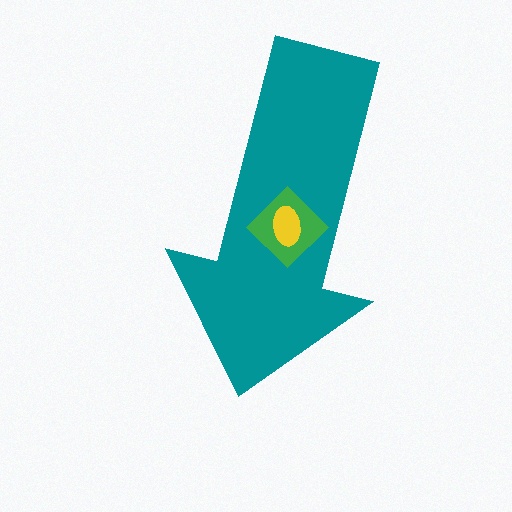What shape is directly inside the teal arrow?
The green diamond.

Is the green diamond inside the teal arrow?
Yes.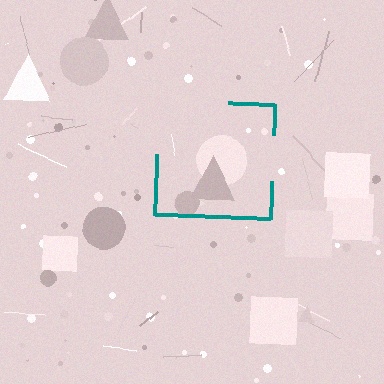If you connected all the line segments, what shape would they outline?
They would outline a square.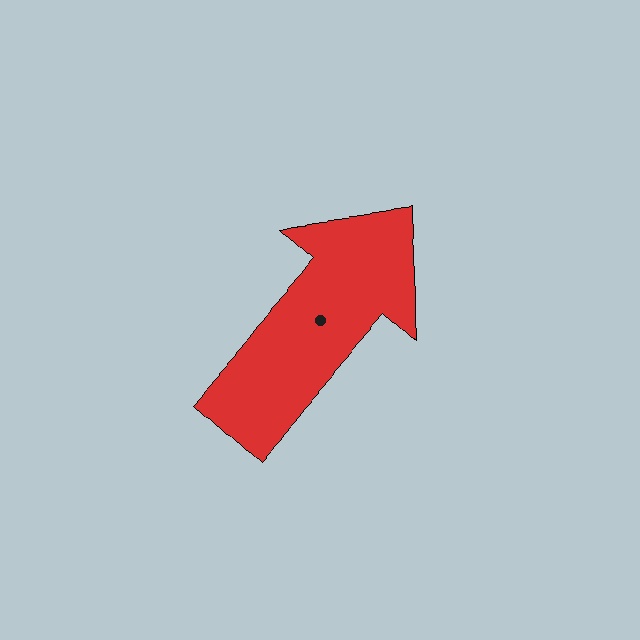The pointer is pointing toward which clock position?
Roughly 1 o'clock.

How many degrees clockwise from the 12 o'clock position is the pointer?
Approximately 42 degrees.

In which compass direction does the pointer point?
Northeast.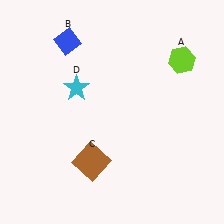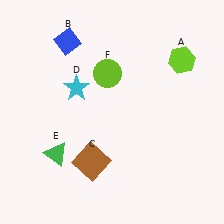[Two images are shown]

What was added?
A green triangle (E), a lime circle (F) were added in Image 2.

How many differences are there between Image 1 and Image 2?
There are 2 differences between the two images.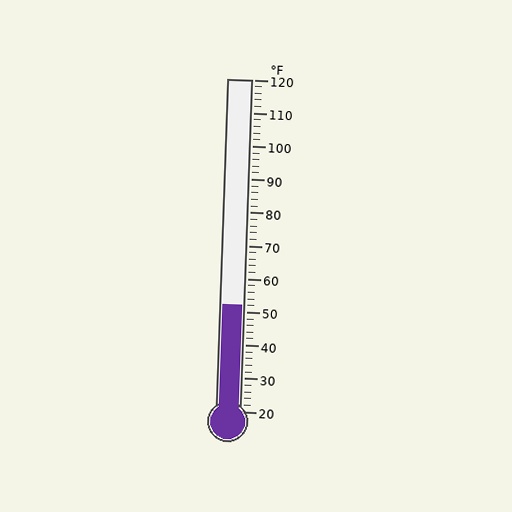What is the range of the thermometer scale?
The thermometer scale ranges from 20°F to 120°F.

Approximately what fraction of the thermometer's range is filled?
The thermometer is filled to approximately 30% of its range.